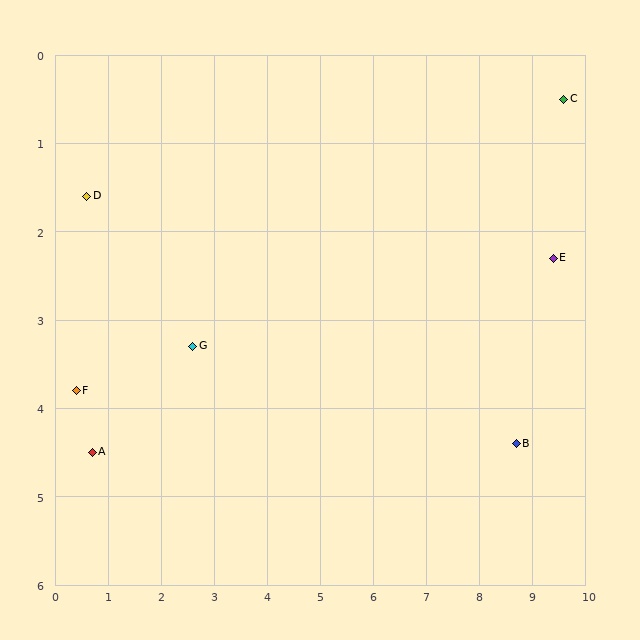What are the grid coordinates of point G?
Point G is at approximately (2.6, 3.3).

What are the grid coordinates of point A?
Point A is at approximately (0.7, 4.5).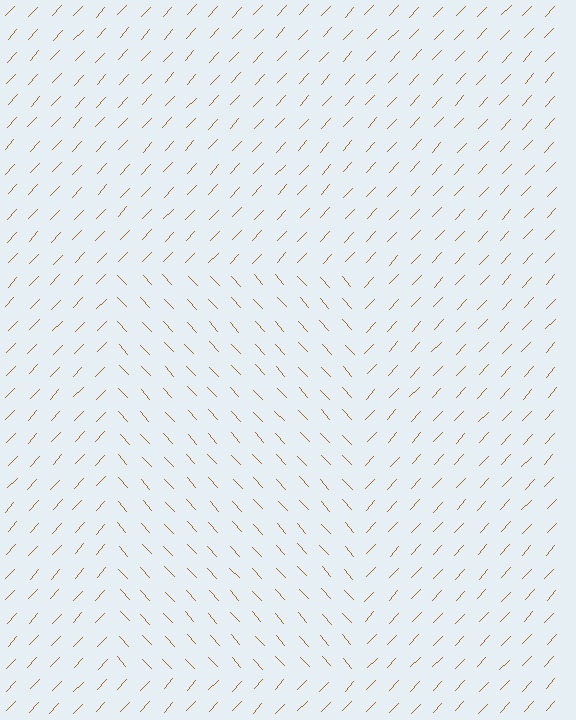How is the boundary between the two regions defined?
The boundary is defined purely by a change in line orientation (approximately 85 degrees difference). All lines are the same color and thickness.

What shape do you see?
I see a rectangle.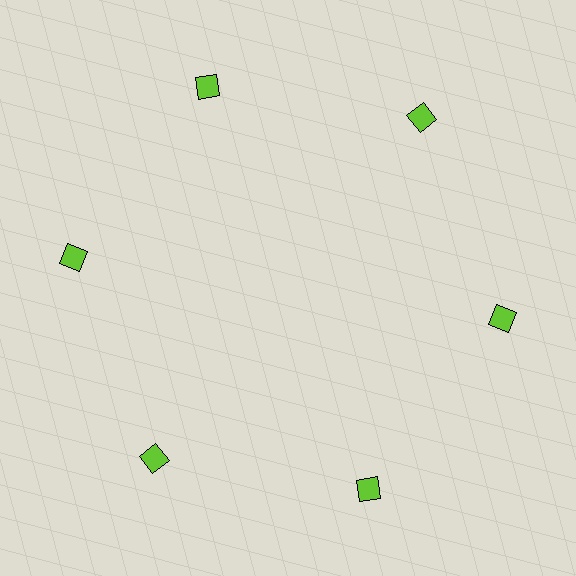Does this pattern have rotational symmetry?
Yes, this pattern has 6-fold rotational symmetry. It looks the same after rotating 60 degrees around the center.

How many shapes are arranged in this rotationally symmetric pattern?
There are 6 shapes, arranged in 6 groups of 1.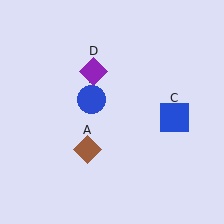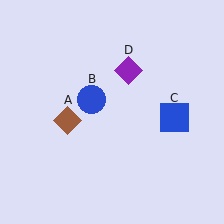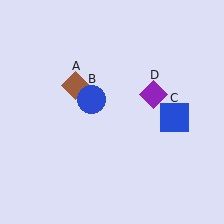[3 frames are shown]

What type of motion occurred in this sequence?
The brown diamond (object A), purple diamond (object D) rotated clockwise around the center of the scene.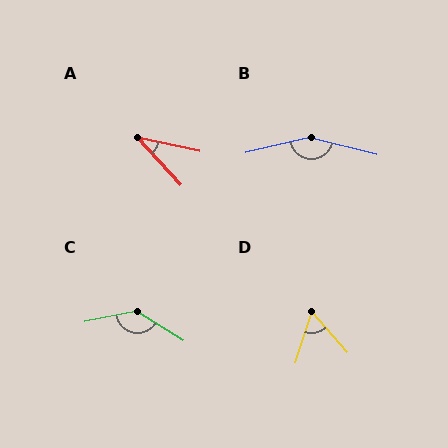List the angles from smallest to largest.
A (36°), D (59°), C (136°), B (153°).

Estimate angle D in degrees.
Approximately 59 degrees.